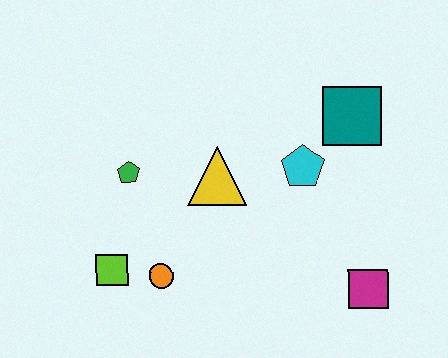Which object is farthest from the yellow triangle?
The magenta square is farthest from the yellow triangle.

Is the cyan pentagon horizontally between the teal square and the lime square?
Yes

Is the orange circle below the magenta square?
No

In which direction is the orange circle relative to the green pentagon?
The orange circle is below the green pentagon.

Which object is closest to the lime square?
The orange circle is closest to the lime square.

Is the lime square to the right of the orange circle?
No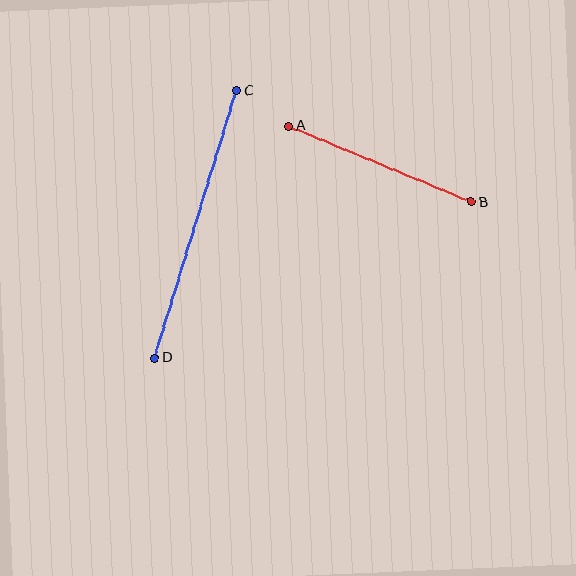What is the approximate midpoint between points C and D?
The midpoint is at approximately (195, 224) pixels.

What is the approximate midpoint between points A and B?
The midpoint is at approximately (380, 164) pixels.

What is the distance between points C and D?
The distance is approximately 279 pixels.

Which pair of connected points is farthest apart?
Points C and D are farthest apart.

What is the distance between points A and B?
The distance is approximately 198 pixels.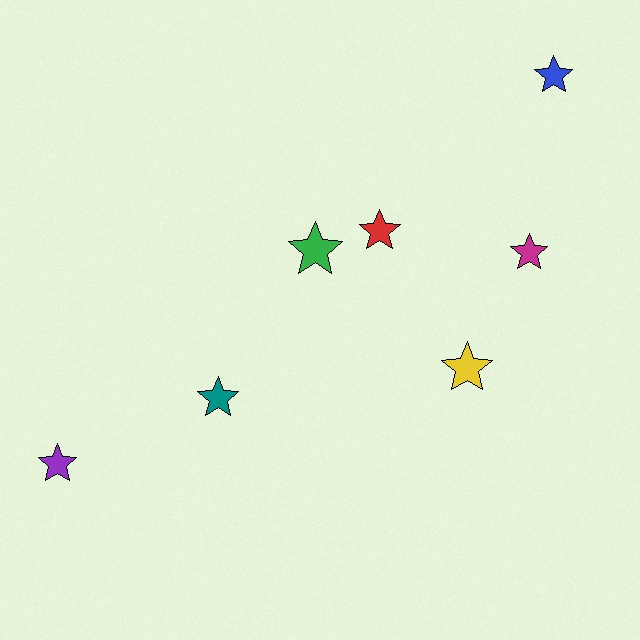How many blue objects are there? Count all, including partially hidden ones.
There is 1 blue object.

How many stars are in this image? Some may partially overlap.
There are 7 stars.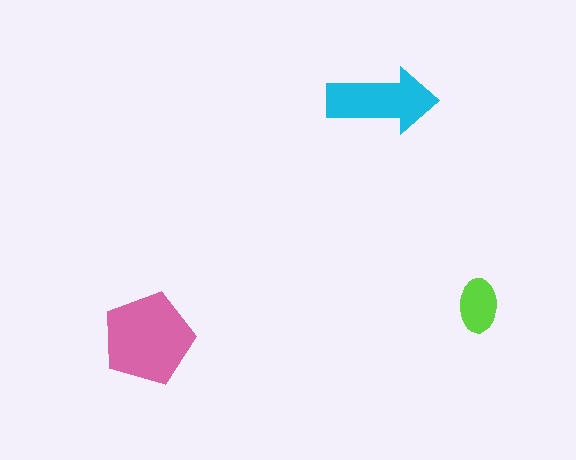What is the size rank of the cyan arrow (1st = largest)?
2nd.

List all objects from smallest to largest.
The lime ellipse, the cyan arrow, the pink pentagon.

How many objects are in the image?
There are 3 objects in the image.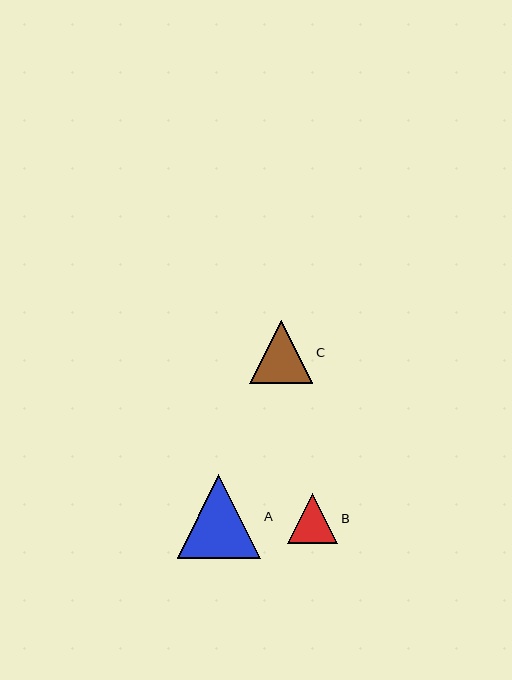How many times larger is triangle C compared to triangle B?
Triangle C is approximately 1.2 times the size of triangle B.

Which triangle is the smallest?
Triangle B is the smallest with a size of approximately 50 pixels.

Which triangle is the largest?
Triangle A is the largest with a size of approximately 83 pixels.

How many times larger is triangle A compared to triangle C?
Triangle A is approximately 1.3 times the size of triangle C.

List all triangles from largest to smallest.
From largest to smallest: A, C, B.